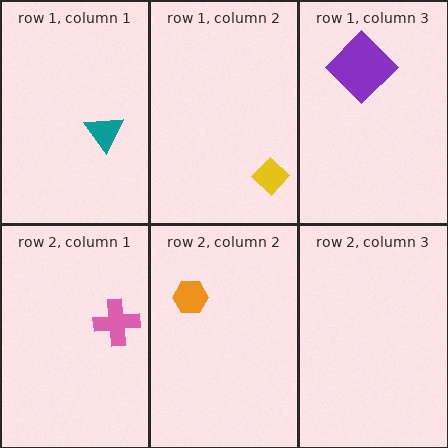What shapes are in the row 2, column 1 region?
The pink cross.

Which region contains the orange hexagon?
The row 2, column 2 region.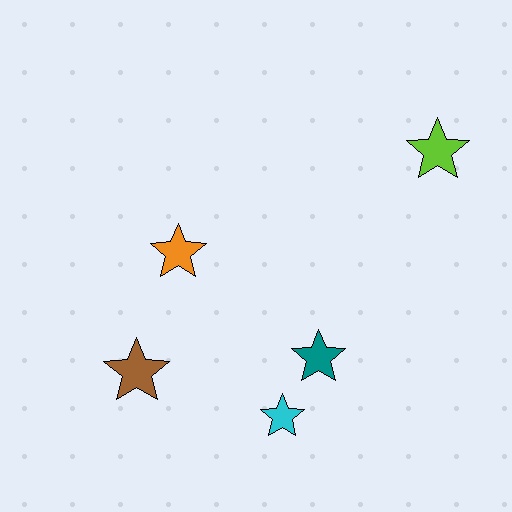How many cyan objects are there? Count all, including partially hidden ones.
There is 1 cyan object.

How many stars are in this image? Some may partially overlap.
There are 5 stars.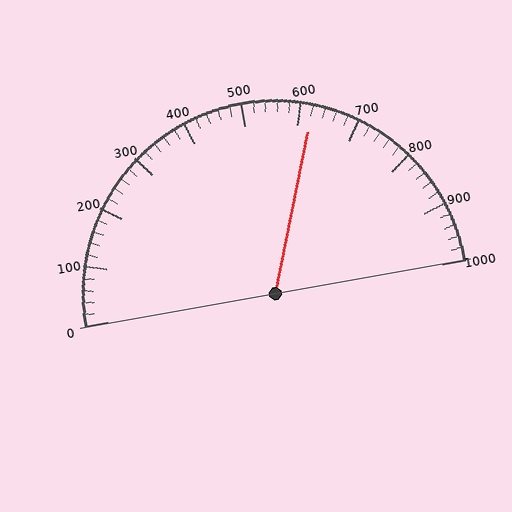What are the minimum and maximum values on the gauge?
The gauge ranges from 0 to 1000.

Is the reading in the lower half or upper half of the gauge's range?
The reading is in the upper half of the range (0 to 1000).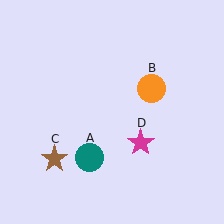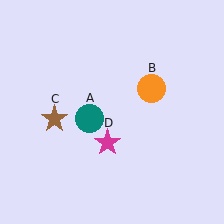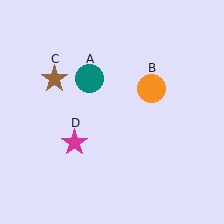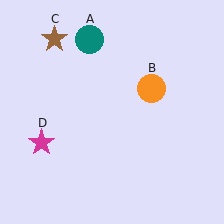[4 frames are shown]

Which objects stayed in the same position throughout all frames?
Orange circle (object B) remained stationary.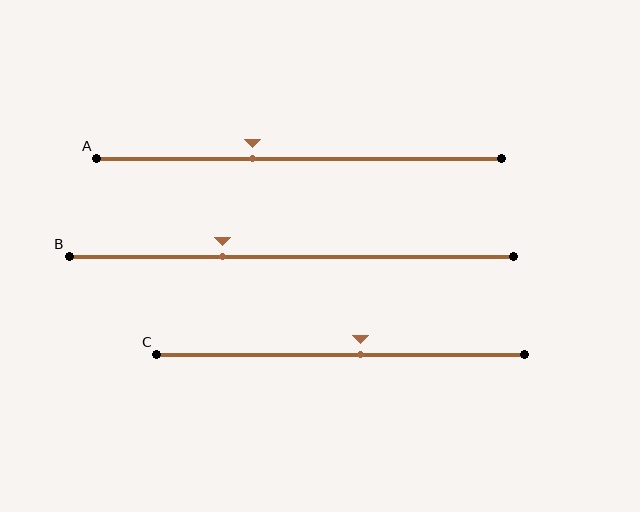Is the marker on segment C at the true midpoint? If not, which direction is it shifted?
No, the marker on segment C is shifted to the right by about 5% of the segment length.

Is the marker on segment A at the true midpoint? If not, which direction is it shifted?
No, the marker on segment A is shifted to the left by about 11% of the segment length.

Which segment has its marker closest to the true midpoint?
Segment C has its marker closest to the true midpoint.